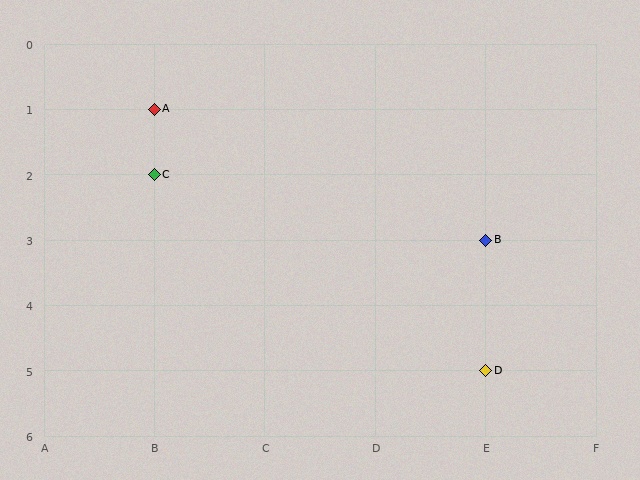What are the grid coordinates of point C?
Point C is at grid coordinates (B, 2).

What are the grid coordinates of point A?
Point A is at grid coordinates (B, 1).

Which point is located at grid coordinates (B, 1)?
Point A is at (B, 1).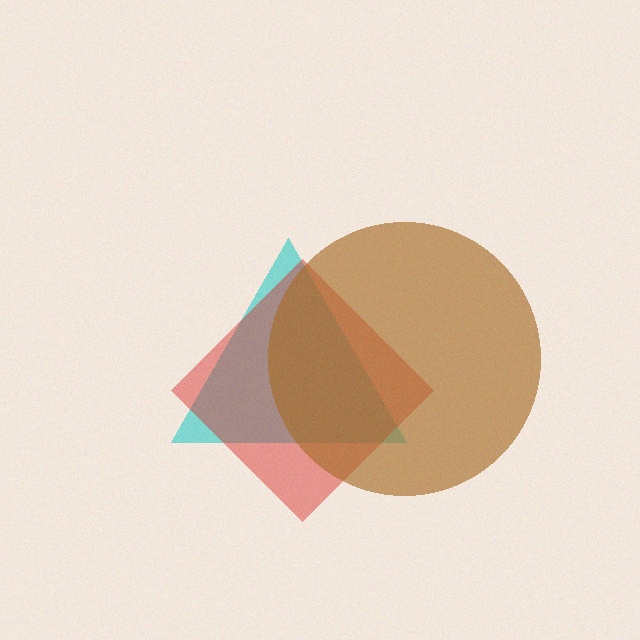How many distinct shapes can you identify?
There are 3 distinct shapes: a cyan triangle, a red diamond, a brown circle.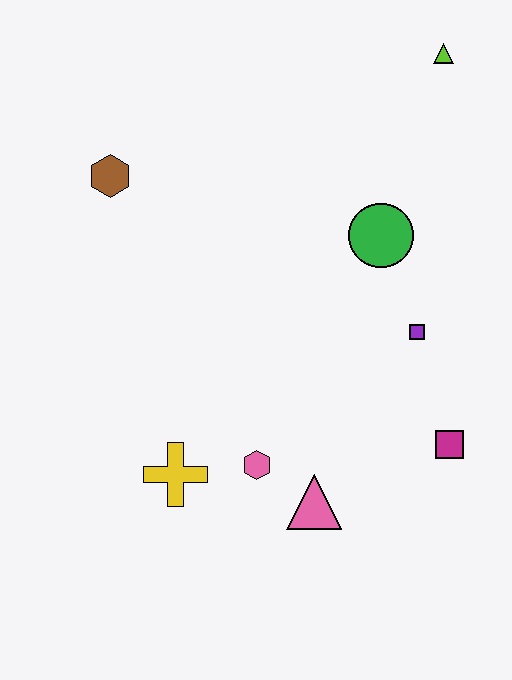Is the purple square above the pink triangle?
Yes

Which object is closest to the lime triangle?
The green circle is closest to the lime triangle.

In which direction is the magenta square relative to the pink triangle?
The magenta square is to the right of the pink triangle.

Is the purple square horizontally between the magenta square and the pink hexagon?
Yes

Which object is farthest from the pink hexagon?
The lime triangle is farthest from the pink hexagon.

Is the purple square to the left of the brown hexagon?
No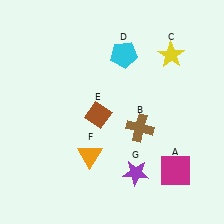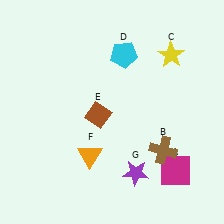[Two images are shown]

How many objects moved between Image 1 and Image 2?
1 object moved between the two images.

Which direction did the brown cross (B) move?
The brown cross (B) moved right.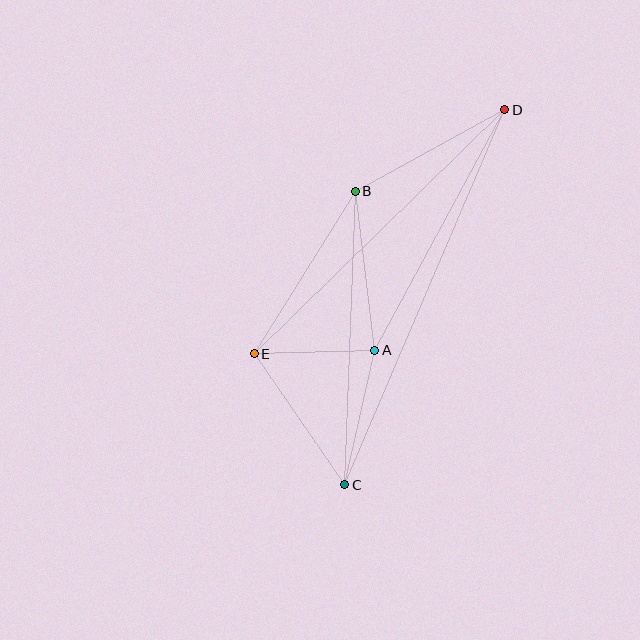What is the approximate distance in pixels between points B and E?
The distance between B and E is approximately 191 pixels.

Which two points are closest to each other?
Points A and E are closest to each other.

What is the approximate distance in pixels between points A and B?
The distance between A and B is approximately 160 pixels.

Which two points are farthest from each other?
Points C and D are farthest from each other.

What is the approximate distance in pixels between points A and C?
The distance between A and C is approximately 138 pixels.